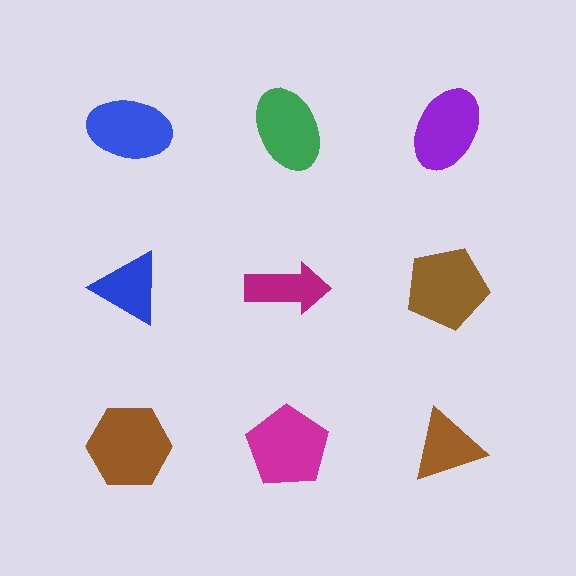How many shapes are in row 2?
3 shapes.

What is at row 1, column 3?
A purple ellipse.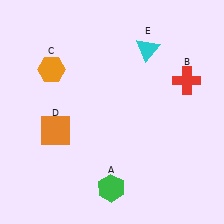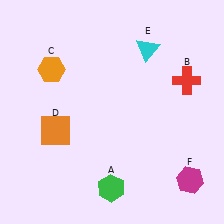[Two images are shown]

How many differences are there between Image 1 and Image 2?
There is 1 difference between the two images.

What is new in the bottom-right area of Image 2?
A magenta hexagon (F) was added in the bottom-right area of Image 2.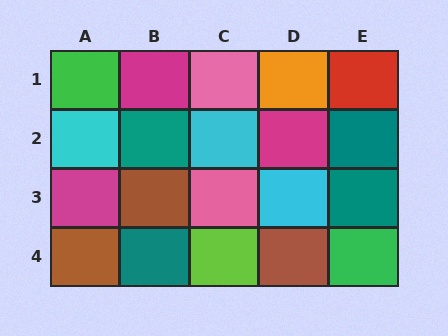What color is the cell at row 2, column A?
Cyan.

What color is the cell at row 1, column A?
Green.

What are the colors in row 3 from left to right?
Magenta, brown, pink, cyan, teal.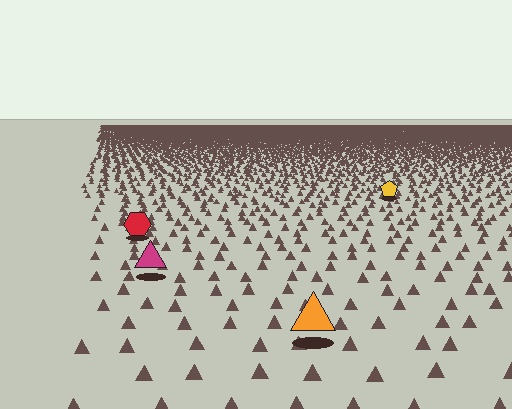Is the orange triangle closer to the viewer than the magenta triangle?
Yes. The orange triangle is closer — you can tell from the texture gradient: the ground texture is coarser near it.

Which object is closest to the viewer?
The orange triangle is closest. The texture marks near it are larger and more spread out.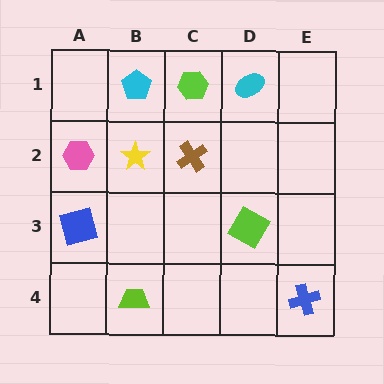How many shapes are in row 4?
2 shapes.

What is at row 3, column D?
A lime square.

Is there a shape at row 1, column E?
No, that cell is empty.